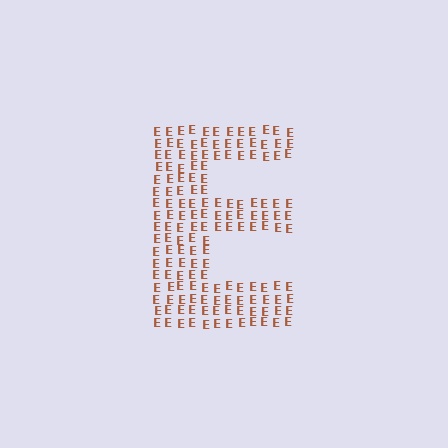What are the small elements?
The small elements are letter E's.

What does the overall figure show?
The overall figure shows the letter E.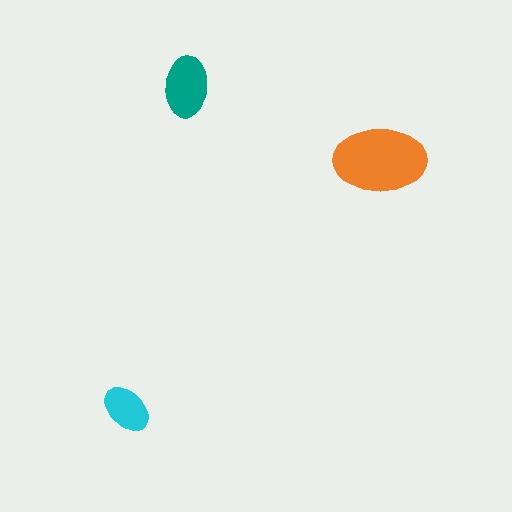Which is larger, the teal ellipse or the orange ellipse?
The orange one.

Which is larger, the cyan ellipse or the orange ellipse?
The orange one.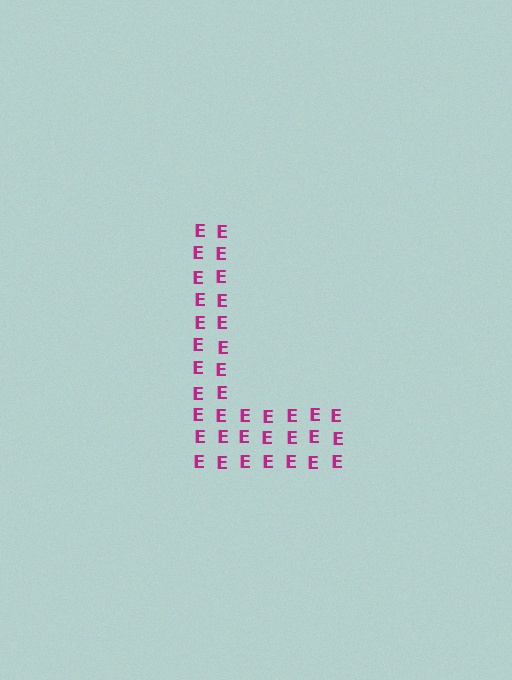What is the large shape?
The large shape is the letter L.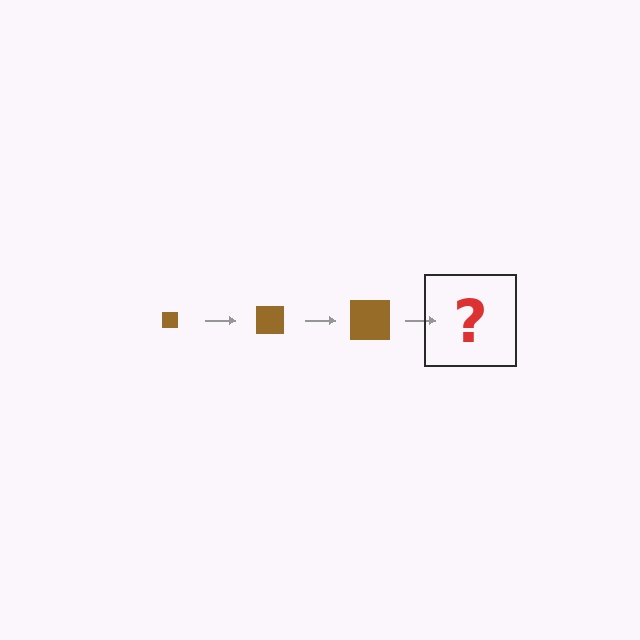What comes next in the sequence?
The next element should be a brown square, larger than the previous one.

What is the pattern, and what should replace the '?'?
The pattern is that the square gets progressively larger each step. The '?' should be a brown square, larger than the previous one.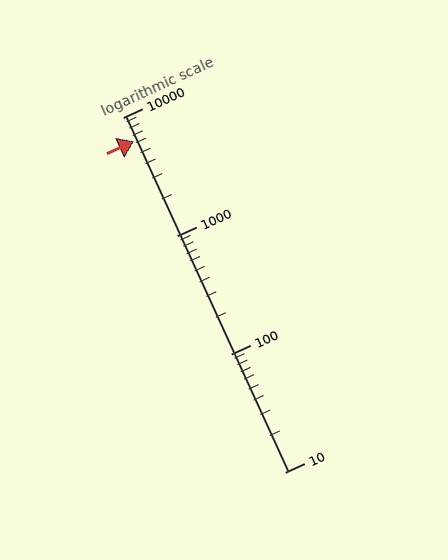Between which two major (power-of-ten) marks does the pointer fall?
The pointer is between 1000 and 10000.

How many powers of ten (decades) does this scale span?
The scale spans 3 decades, from 10 to 10000.